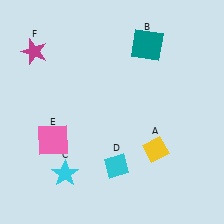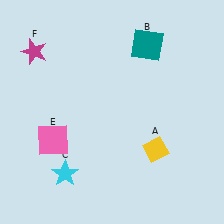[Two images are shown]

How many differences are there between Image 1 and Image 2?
There is 1 difference between the two images.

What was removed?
The cyan diamond (D) was removed in Image 2.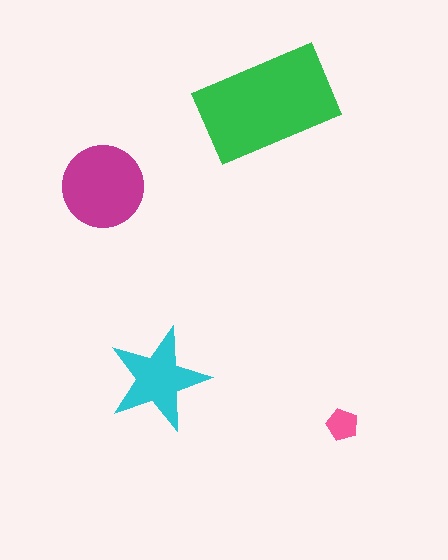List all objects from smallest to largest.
The pink pentagon, the cyan star, the magenta circle, the green rectangle.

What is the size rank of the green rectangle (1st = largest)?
1st.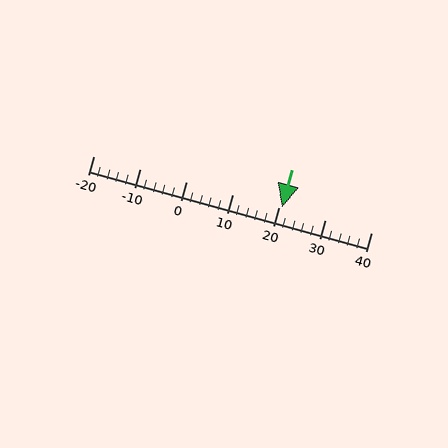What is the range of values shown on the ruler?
The ruler shows values from -20 to 40.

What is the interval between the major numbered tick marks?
The major tick marks are spaced 10 units apart.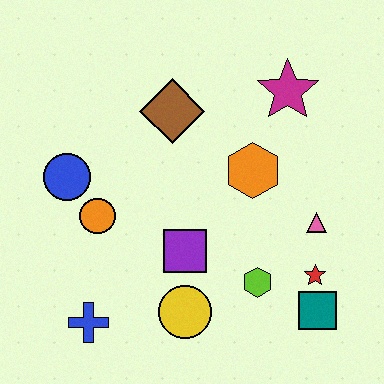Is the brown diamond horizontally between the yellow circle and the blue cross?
Yes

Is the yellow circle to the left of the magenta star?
Yes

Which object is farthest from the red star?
The blue circle is farthest from the red star.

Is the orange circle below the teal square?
No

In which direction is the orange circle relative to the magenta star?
The orange circle is to the left of the magenta star.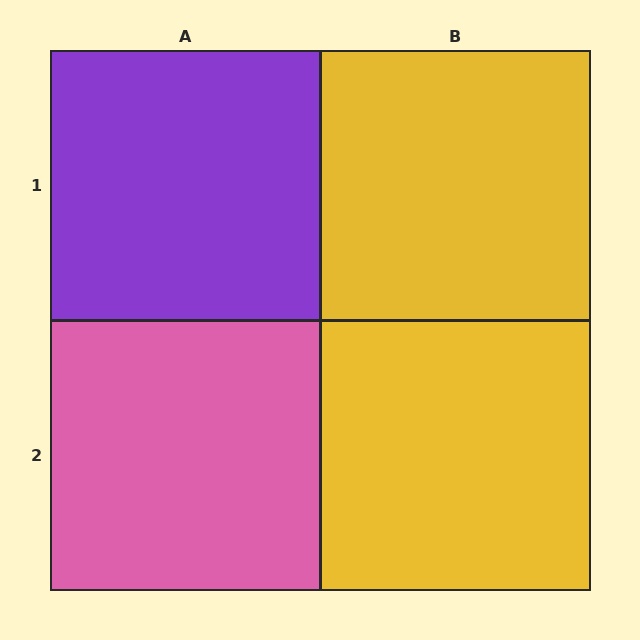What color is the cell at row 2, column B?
Yellow.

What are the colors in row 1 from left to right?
Purple, yellow.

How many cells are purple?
1 cell is purple.